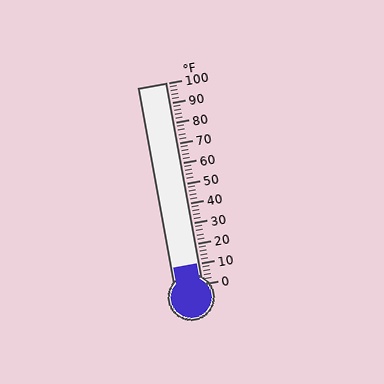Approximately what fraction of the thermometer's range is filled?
The thermometer is filled to approximately 10% of its range.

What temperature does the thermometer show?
The thermometer shows approximately 10°F.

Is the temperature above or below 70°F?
The temperature is below 70°F.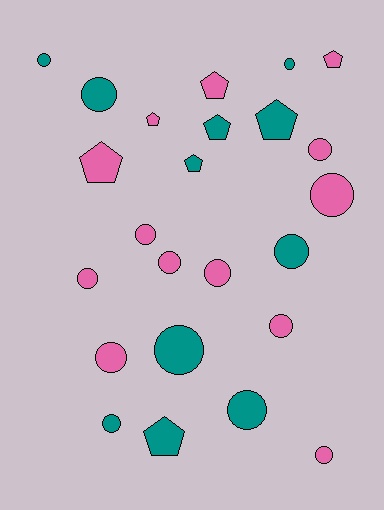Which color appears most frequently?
Pink, with 13 objects.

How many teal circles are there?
There are 7 teal circles.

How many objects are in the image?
There are 24 objects.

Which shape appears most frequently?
Circle, with 16 objects.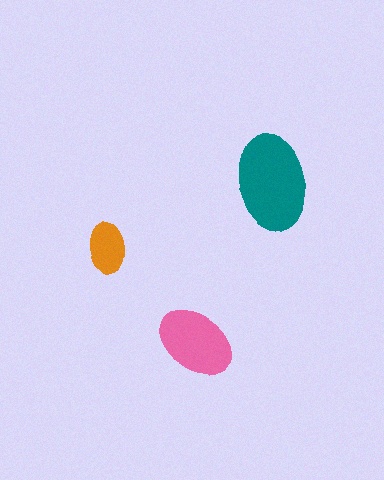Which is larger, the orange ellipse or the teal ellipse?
The teal one.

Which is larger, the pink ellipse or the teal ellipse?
The teal one.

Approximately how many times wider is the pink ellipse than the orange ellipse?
About 1.5 times wider.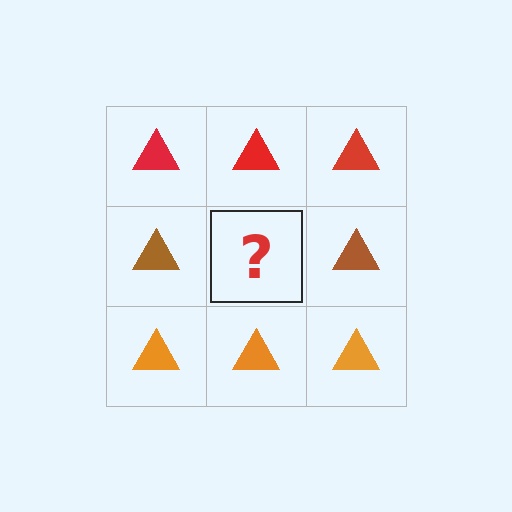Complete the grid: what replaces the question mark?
The question mark should be replaced with a brown triangle.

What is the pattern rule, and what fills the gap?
The rule is that each row has a consistent color. The gap should be filled with a brown triangle.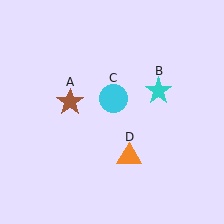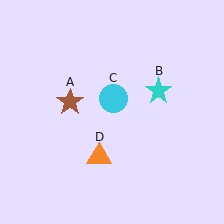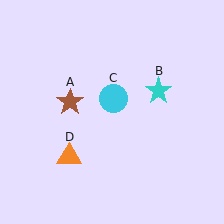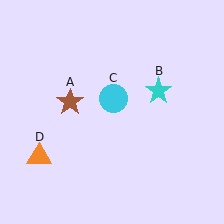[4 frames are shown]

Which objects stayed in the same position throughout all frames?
Brown star (object A) and cyan star (object B) and cyan circle (object C) remained stationary.